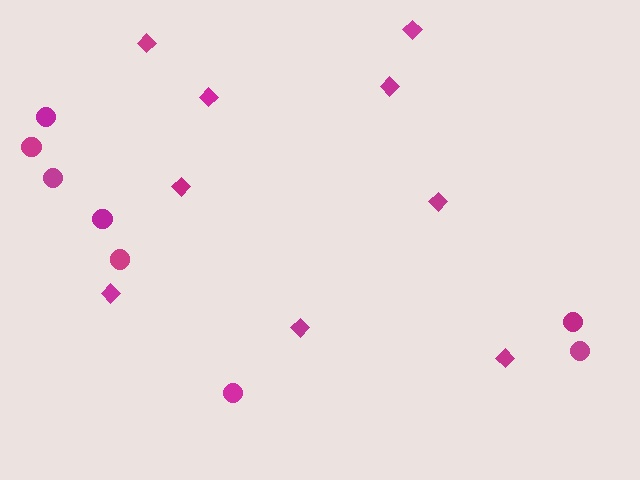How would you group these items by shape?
There are 2 groups: one group of diamonds (9) and one group of circles (8).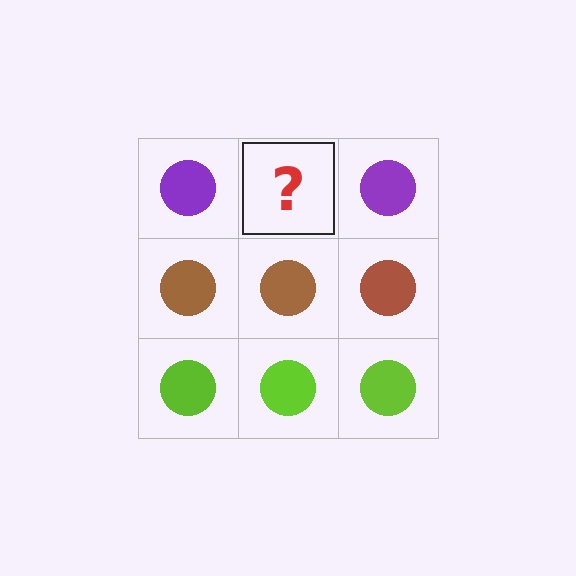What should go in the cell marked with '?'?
The missing cell should contain a purple circle.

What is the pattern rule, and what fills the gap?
The rule is that each row has a consistent color. The gap should be filled with a purple circle.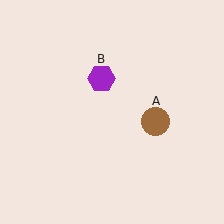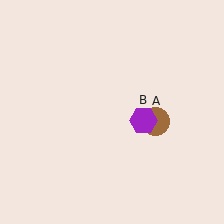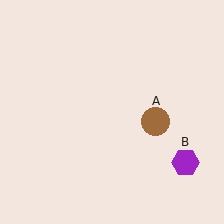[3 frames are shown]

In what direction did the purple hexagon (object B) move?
The purple hexagon (object B) moved down and to the right.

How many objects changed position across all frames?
1 object changed position: purple hexagon (object B).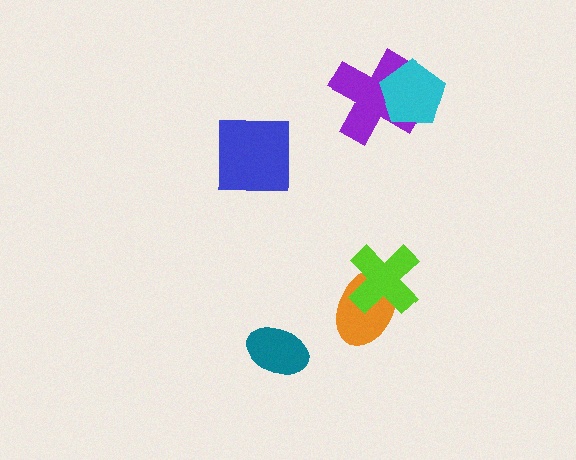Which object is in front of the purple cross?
The cyan pentagon is in front of the purple cross.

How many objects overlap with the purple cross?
1 object overlaps with the purple cross.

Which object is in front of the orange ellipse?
The lime cross is in front of the orange ellipse.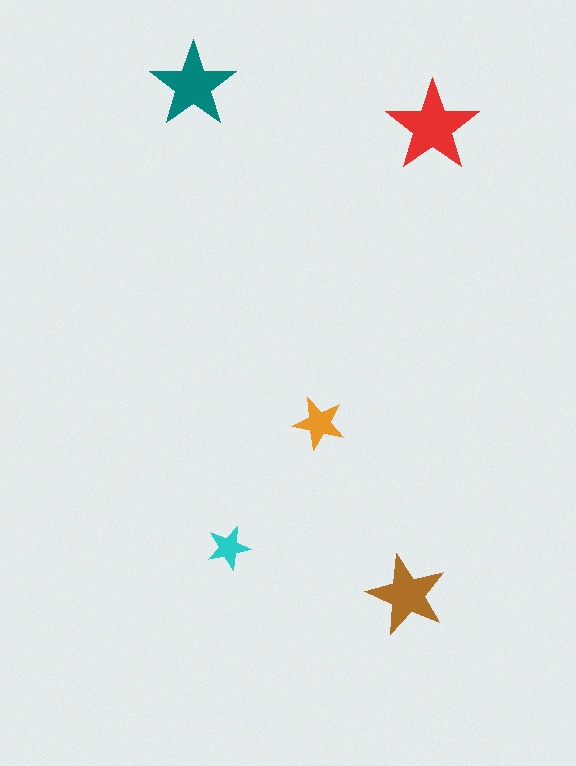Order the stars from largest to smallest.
the red one, the teal one, the brown one, the orange one, the cyan one.